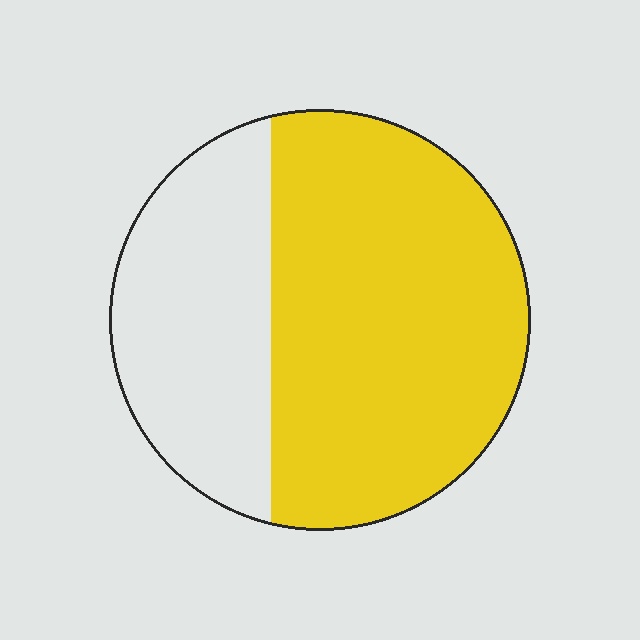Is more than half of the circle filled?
Yes.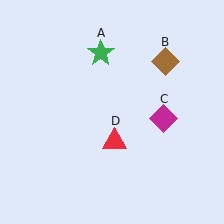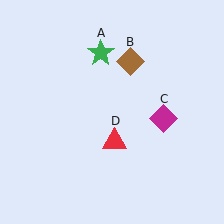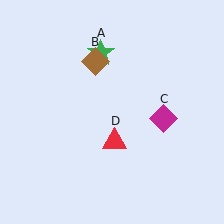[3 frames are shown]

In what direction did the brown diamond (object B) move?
The brown diamond (object B) moved left.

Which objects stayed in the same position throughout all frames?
Green star (object A) and magenta diamond (object C) and red triangle (object D) remained stationary.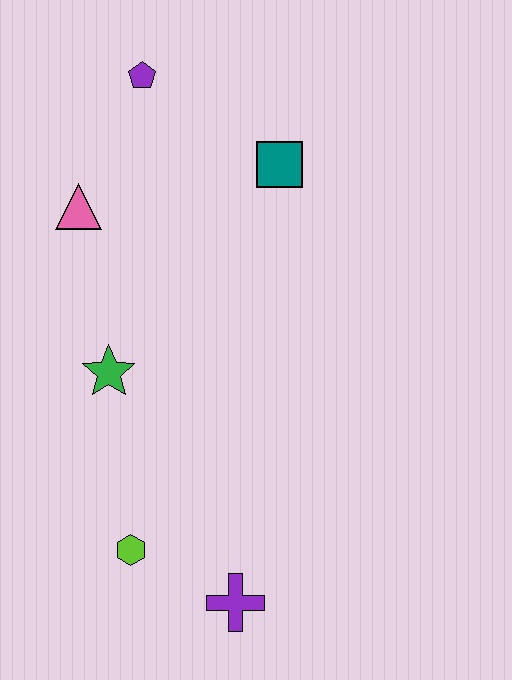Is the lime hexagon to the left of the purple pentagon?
Yes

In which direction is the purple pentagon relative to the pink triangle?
The purple pentagon is above the pink triangle.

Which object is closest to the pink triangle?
The purple pentagon is closest to the pink triangle.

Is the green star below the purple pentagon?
Yes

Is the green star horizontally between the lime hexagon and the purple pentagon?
No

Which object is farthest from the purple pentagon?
The purple cross is farthest from the purple pentagon.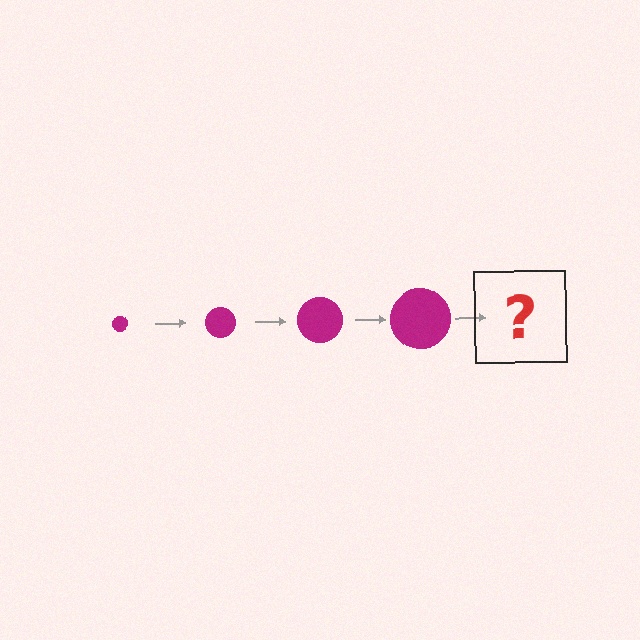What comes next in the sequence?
The next element should be a magenta circle, larger than the previous one.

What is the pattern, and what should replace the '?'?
The pattern is that the circle gets progressively larger each step. The '?' should be a magenta circle, larger than the previous one.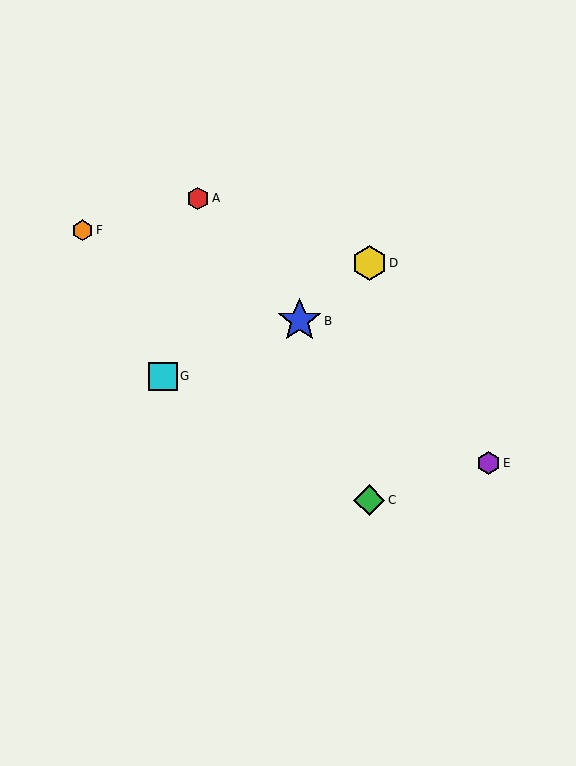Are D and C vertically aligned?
Yes, both are at x≈369.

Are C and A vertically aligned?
No, C is at x≈369 and A is at x≈198.